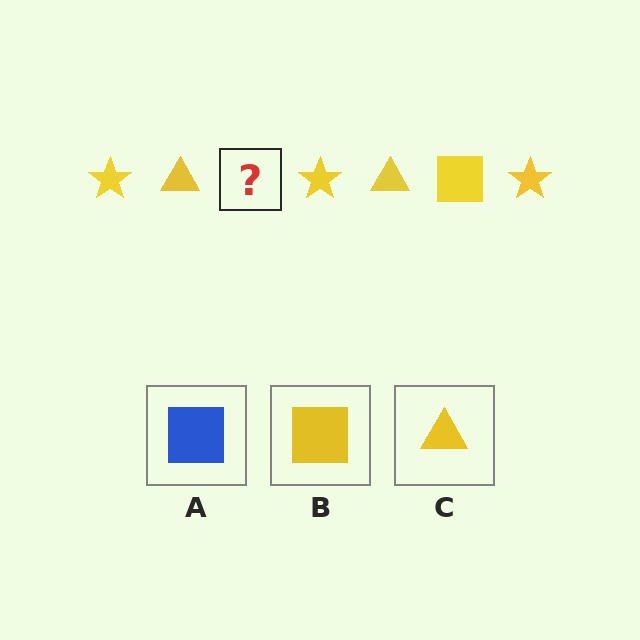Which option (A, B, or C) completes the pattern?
B.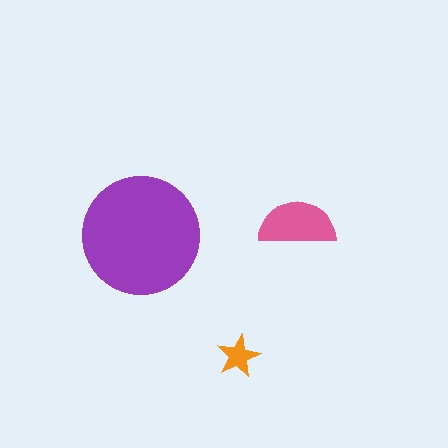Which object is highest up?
The pink semicircle is topmost.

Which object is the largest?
The purple circle.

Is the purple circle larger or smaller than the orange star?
Larger.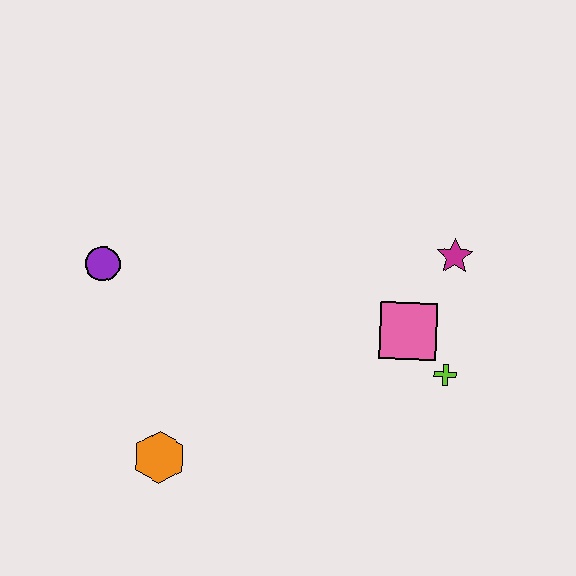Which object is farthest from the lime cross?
The purple circle is farthest from the lime cross.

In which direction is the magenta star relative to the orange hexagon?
The magenta star is to the right of the orange hexagon.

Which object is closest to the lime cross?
The pink square is closest to the lime cross.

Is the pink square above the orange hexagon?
Yes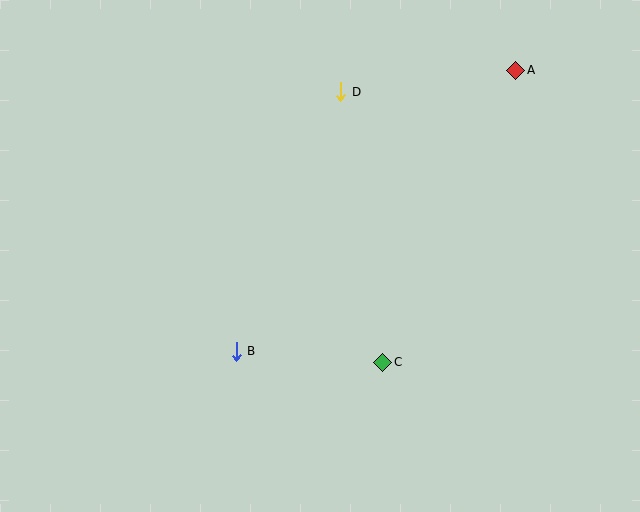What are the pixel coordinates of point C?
Point C is at (383, 362).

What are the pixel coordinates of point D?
Point D is at (341, 92).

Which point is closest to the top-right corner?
Point A is closest to the top-right corner.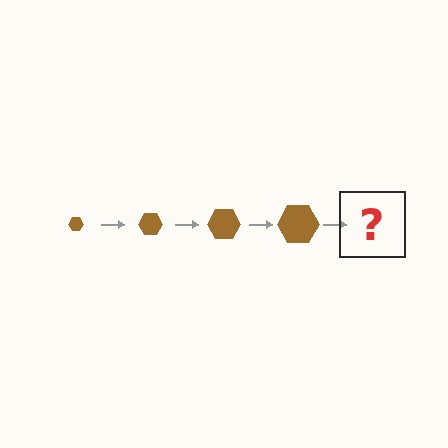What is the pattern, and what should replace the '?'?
The pattern is that the hexagon gets progressively larger each step. The '?' should be a brown hexagon, larger than the previous one.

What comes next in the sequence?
The next element should be a brown hexagon, larger than the previous one.